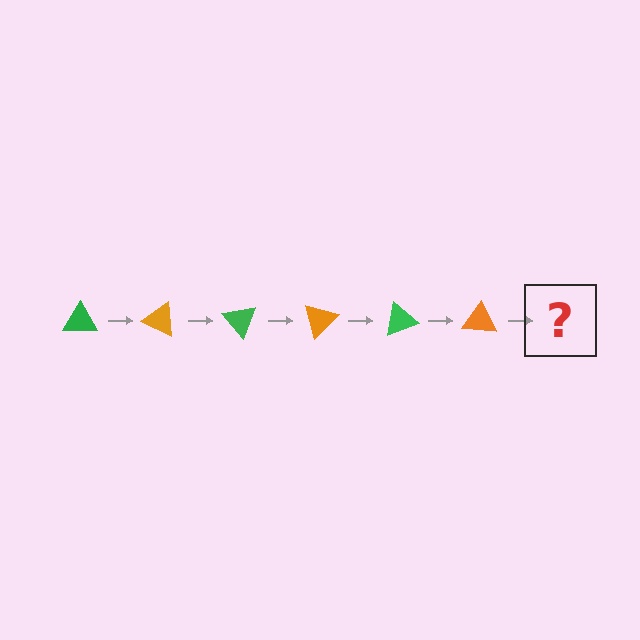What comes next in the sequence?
The next element should be a green triangle, rotated 150 degrees from the start.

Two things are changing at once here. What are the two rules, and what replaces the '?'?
The two rules are that it rotates 25 degrees each step and the color cycles through green and orange. The '?' should be a green triangle, rotated 150 degrees from the start.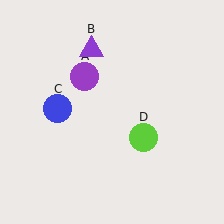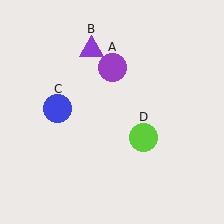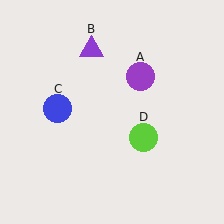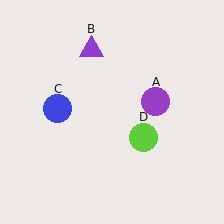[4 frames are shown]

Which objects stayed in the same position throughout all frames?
Purple triangle (object B) and blue circle (object C) and lime circle (object D) remained stationary.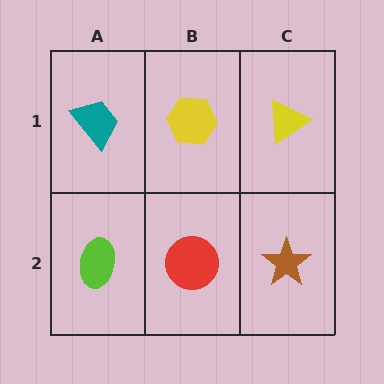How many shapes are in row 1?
3 shapes.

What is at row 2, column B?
A red circle.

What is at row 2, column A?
A lime ellipse.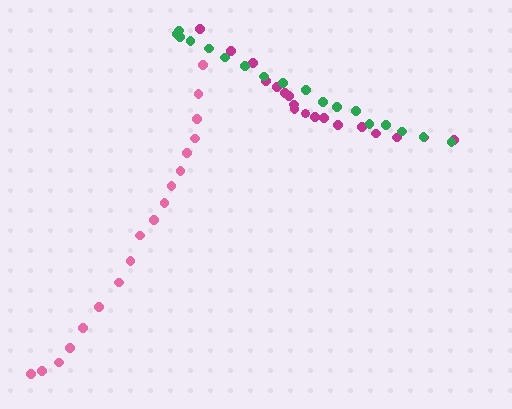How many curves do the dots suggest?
There are 3 distinct paths.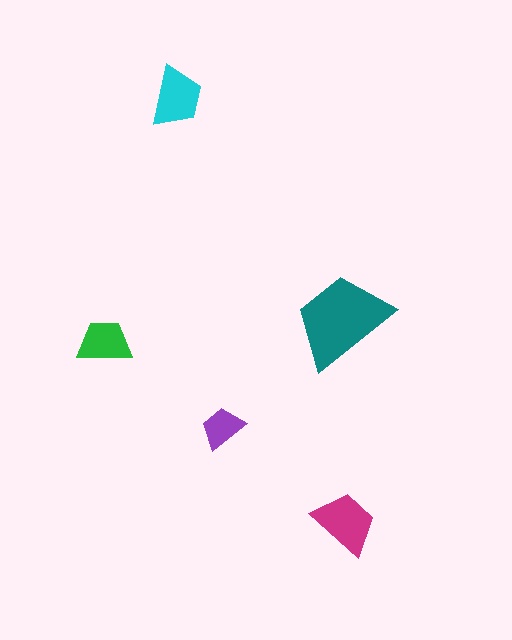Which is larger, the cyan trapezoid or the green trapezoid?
The cyan one.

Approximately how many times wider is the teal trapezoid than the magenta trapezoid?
About 1.5 times wider.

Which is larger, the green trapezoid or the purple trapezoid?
The green one.